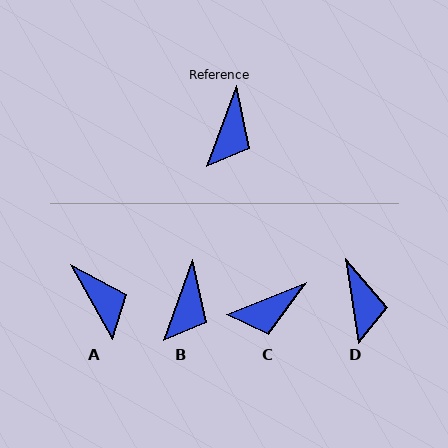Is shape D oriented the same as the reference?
No, it is off by about 29 degrees.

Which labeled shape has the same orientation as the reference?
B.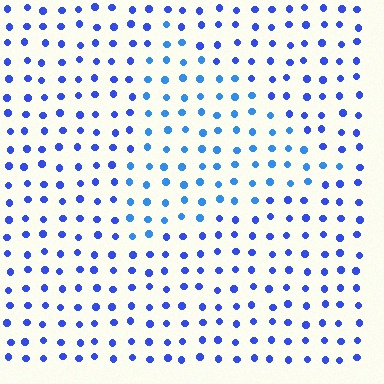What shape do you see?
I see a triangle.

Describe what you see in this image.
The image is filled with small blue elements in a uniform arrangement. A triangle-shaped region is visible where the elements are tinted to a slightly different hue, forming a subtle color boundary.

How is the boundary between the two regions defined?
The boundary is defined purely by a slight shift in hue (about 22 degrees). Spacing, size, and orientation are identical on both sides.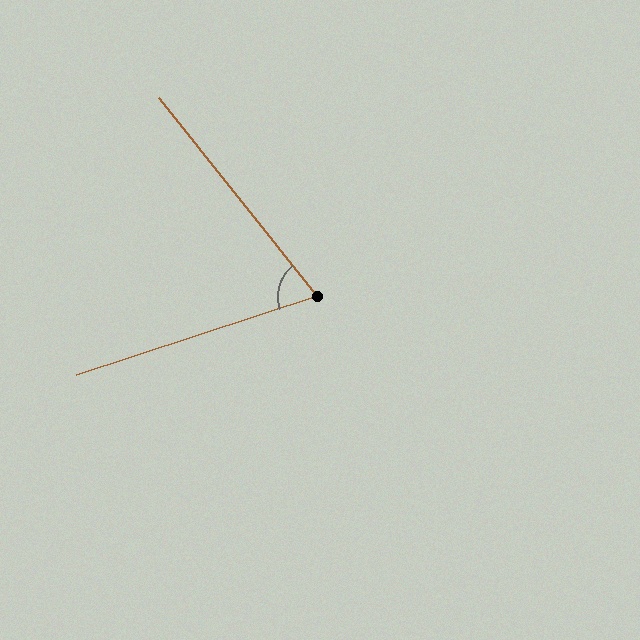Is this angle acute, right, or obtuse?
It is acute.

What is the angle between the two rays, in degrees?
Approximately 69 degrees.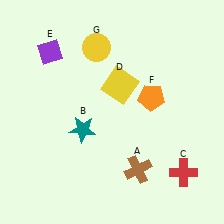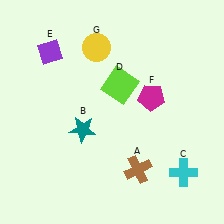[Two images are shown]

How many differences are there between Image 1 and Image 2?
There are 3 differences between the two images.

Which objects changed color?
C changed from red to cyan. D changed from yellow to lime. F changed from orange to magenta.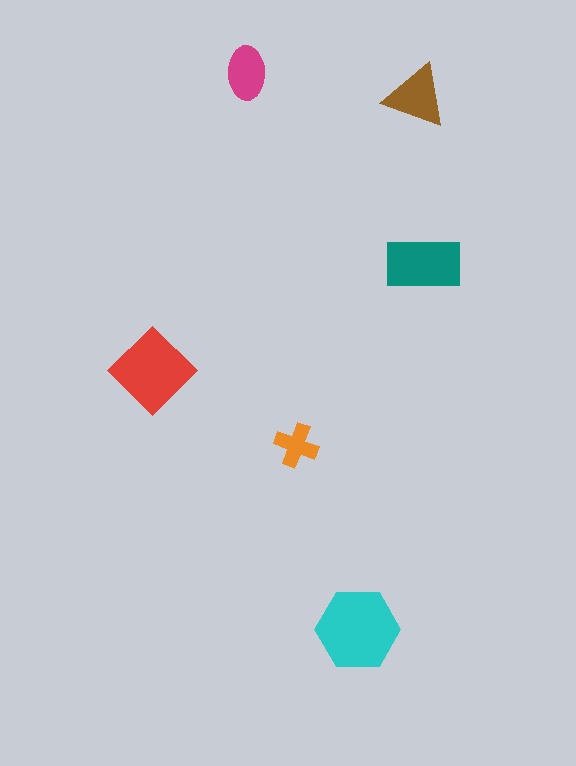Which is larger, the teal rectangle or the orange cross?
The teal rectangle.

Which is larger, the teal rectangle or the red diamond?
The red diamond.